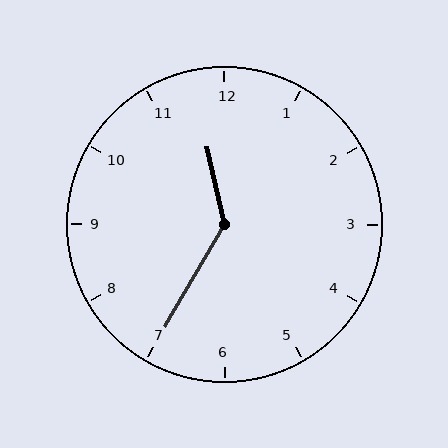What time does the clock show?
11:35.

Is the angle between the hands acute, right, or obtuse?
It is obtuse.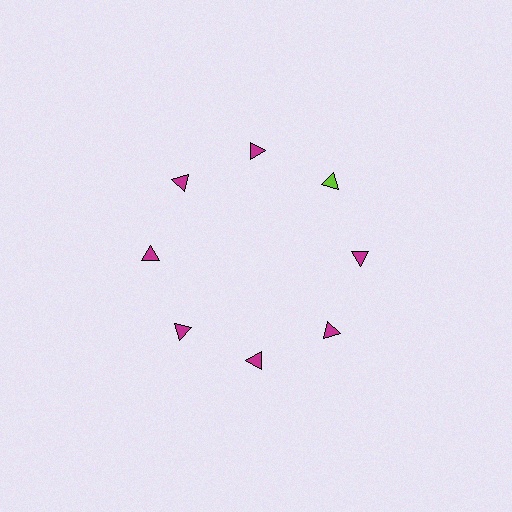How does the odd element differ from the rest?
It has a different color: lime instead of magenta.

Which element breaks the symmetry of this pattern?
The lime triangle at roughly the 2 o'clock position breaks the symmetry. All other shapes are magenta triangles.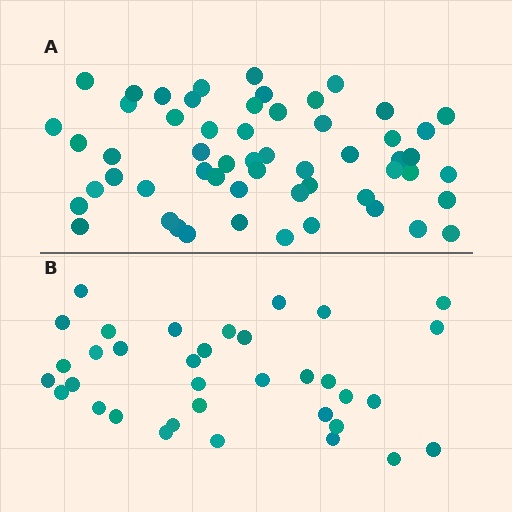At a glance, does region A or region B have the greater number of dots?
Region A (the top region) has more dots.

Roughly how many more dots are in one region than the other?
Region A has approximately 20 more dots than region B.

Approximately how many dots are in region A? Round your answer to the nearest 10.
About 60 dots. (The exact count is 56, which rounds to 60.)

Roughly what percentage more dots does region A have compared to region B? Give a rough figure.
About 60% more.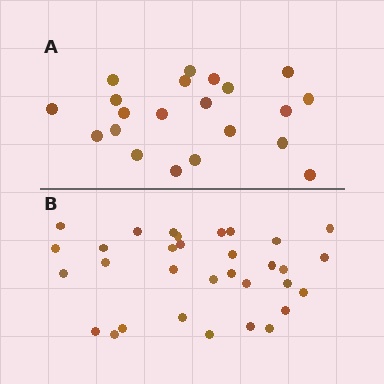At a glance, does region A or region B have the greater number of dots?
Region B (the bottom region) has more dots.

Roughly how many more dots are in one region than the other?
Region B has roughly 12 or so more dots than region A.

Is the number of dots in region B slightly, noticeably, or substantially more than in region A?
Region B has substantially more. The ratio is roughly 1.5 to 1.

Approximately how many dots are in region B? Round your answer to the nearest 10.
About 30 dots. (The exact count is 32, which rounds to 30.)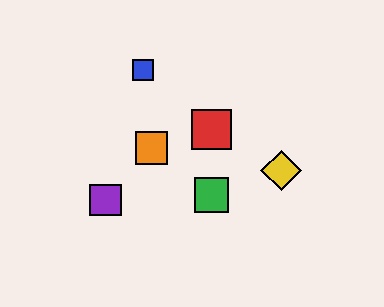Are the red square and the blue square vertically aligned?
No, the red square is at x≈212 and the blue square is at x≈143.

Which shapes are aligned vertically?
The red square, the green square are aligned vertically.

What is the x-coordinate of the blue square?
The blue square is at x≈143.